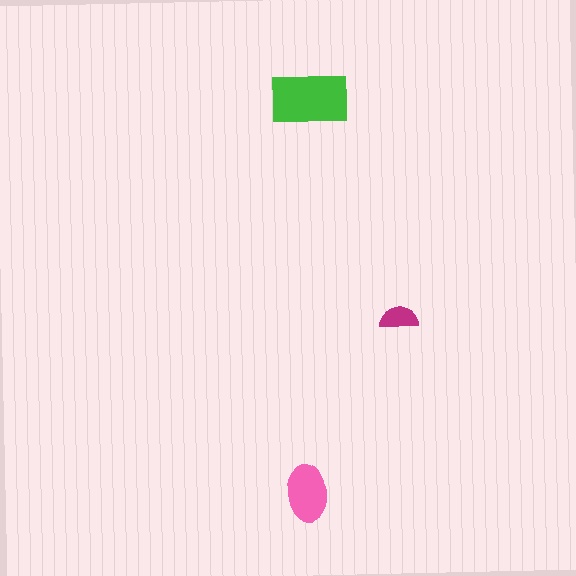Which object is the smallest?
The magenta semicircle.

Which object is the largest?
The green rectangle.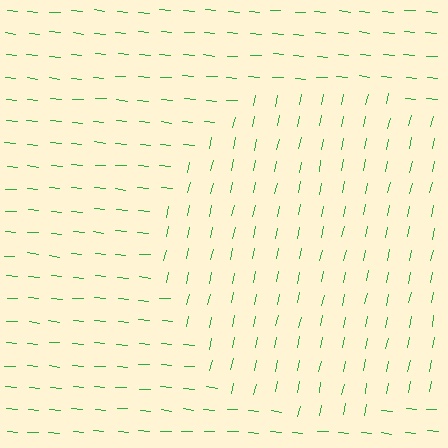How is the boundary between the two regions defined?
The boundary is defined purely by a change in line orientation (approximately 83 degrees difference). All lines are the same color and thickness.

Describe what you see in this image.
The image is filled with small green line segments. A circle region in the image has lines oriented differently from the surrounding lines, creating a visible texture boundary.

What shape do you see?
I see a circle.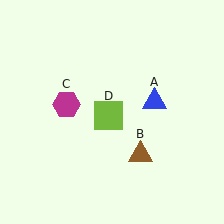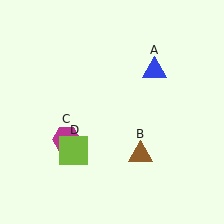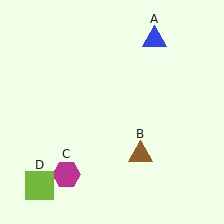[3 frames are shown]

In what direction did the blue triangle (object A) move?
The blue triangle (object A) moved up.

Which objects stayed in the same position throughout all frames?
Brown triangle (object B) remained stationary.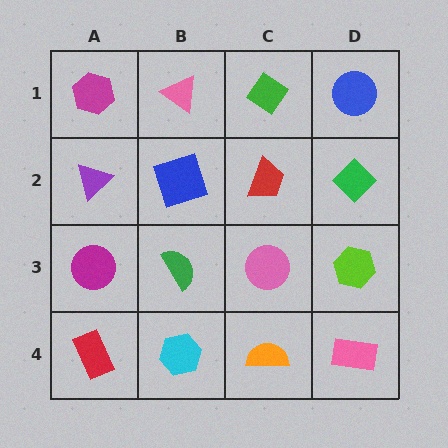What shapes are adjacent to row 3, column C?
A red trapezoid (row 2, column C), an orange semicircle (row 4, column C), a green semicircle (row 3, column B), a lime hexagon (row 3, column D).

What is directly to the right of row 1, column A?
A pink triangle.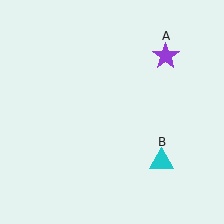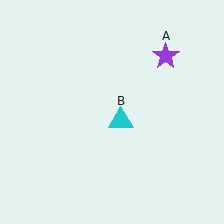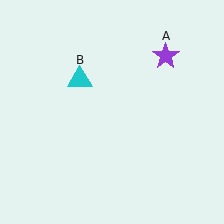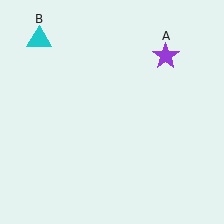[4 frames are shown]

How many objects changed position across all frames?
1 object changed position: cyan triangle (object B).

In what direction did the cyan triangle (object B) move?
The cyan triangle (object B) moved up and to the left.